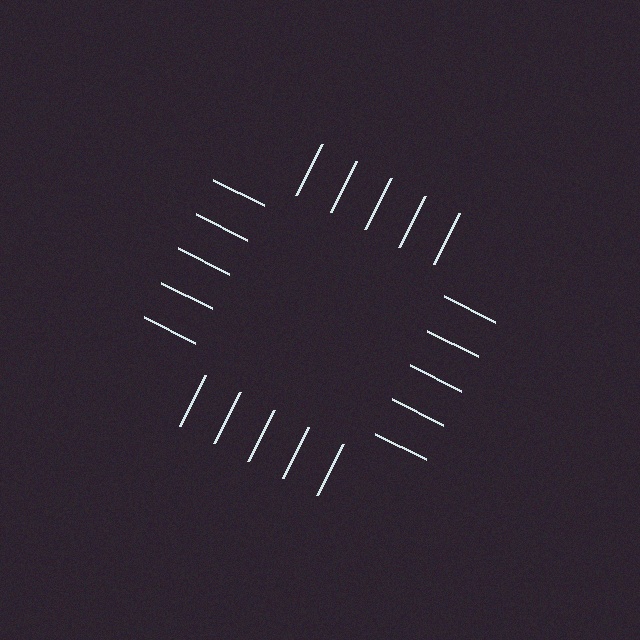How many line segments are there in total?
20 — 5 along each of the 4 edges.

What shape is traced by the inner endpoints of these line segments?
An illusory square — the line segments terminate on its edges but no continuous stroke is drawn.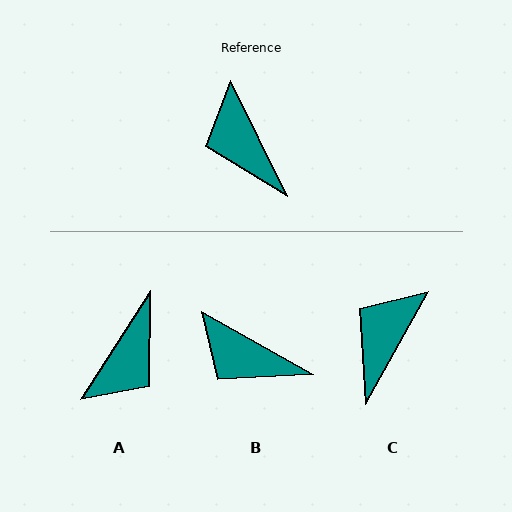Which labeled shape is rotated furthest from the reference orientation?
A, about 121 degrees away.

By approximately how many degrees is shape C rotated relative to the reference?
Approximately 55 degrees clockwise.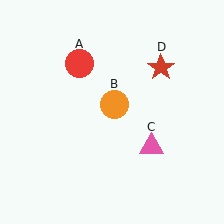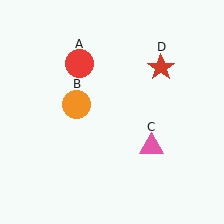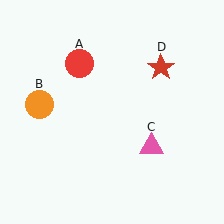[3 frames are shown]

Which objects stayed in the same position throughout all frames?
Red circle (object A) and pink triangle (object C) and red star (object D) remained stationary.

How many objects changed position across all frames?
1 object changed position: orange circle (object B).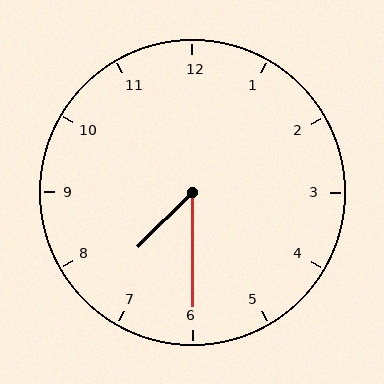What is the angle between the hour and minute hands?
Approximately 45 degrees.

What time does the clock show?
7:30.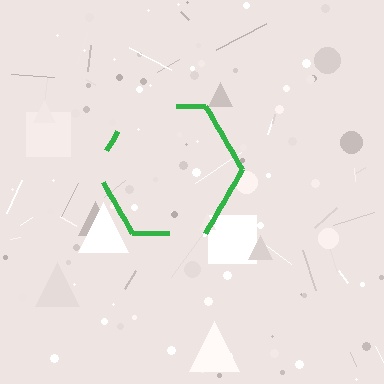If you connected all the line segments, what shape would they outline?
They would outline a hexagon.